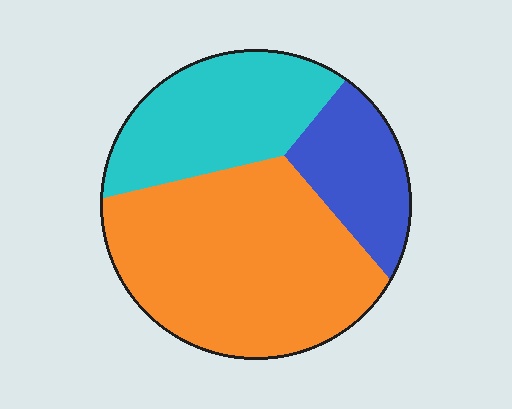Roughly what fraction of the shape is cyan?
Cyan takes up about one quarter (1/4) of the shape.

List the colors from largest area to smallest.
From largest to smallest: orange, cyan, blue.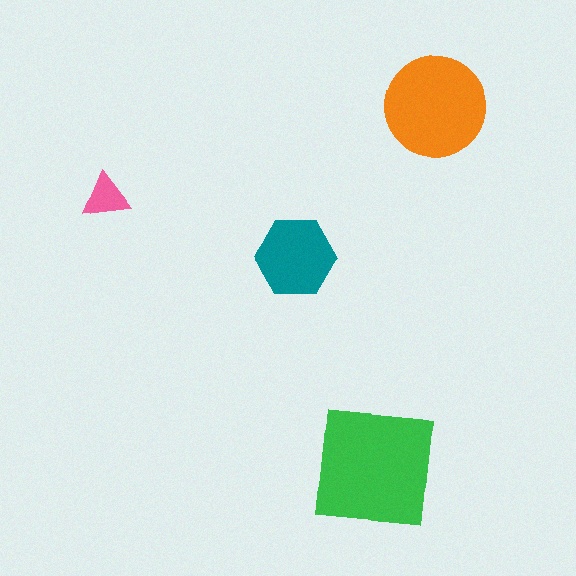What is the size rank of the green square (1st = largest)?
1st.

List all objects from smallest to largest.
The pink triangle, the teal hexagon, the orange circle, the green square.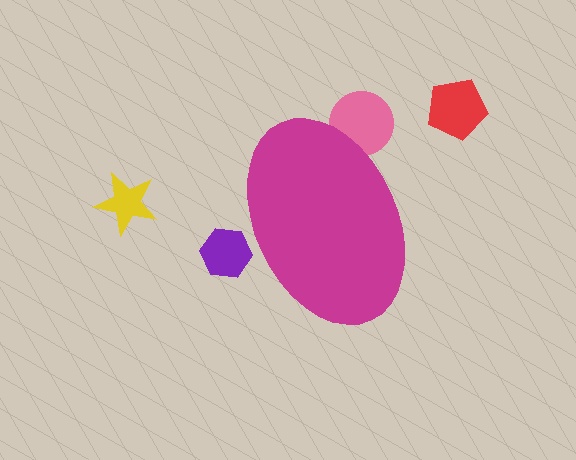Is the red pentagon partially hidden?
No, the red pentagon is fully visible.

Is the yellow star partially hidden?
No, the yellow star is fully visible.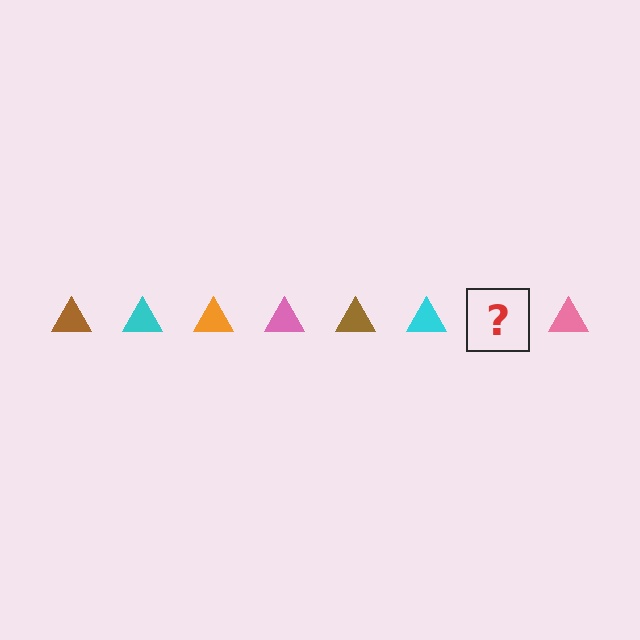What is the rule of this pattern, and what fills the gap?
The rule is that the pattern cycles through brown, cyan, orange, pink triangles. The gap should be filled with an orange triangle.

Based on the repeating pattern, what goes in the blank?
The blank should be an orange triangle.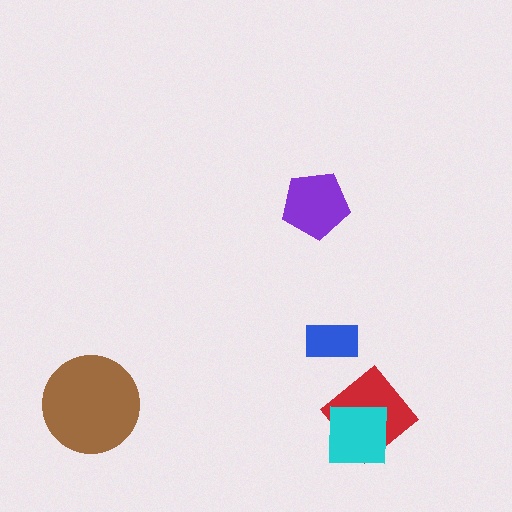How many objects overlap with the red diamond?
1 object overlaps with the red diamond.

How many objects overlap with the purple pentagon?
0 objects overlap with the purple pentagon.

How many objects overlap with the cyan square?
1 object overlaps with the cyan square.